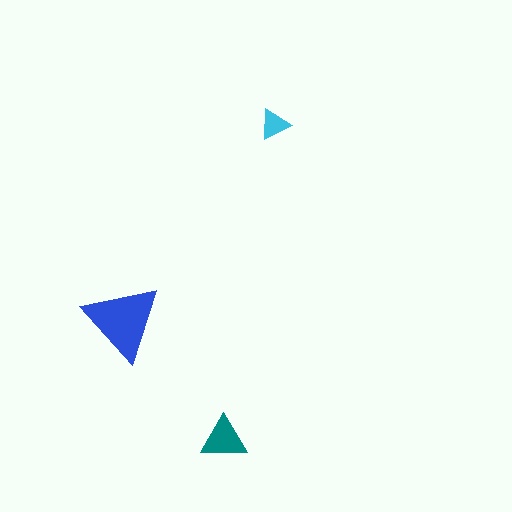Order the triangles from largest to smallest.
the blue one, the teal one, the cyan one.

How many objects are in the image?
There are 3 objects in the image.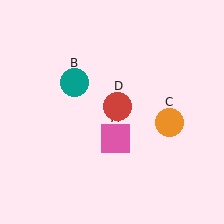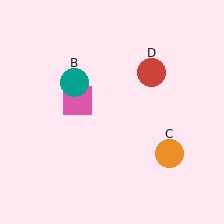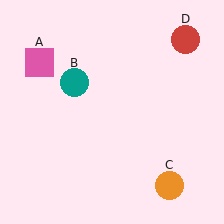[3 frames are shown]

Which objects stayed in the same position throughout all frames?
Teal circle (object B) remained stationary.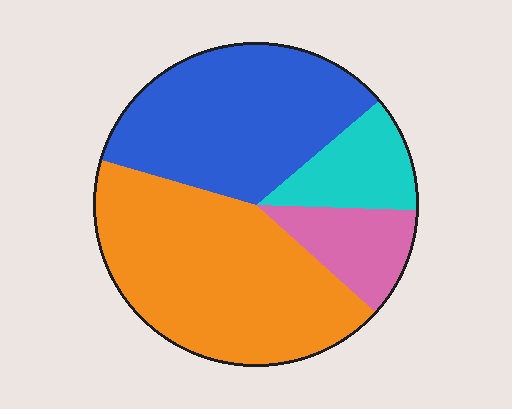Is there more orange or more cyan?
Orange.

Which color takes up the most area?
Orange, at roughly 45%.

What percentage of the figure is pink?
Pink covers roughly 10% of the figure.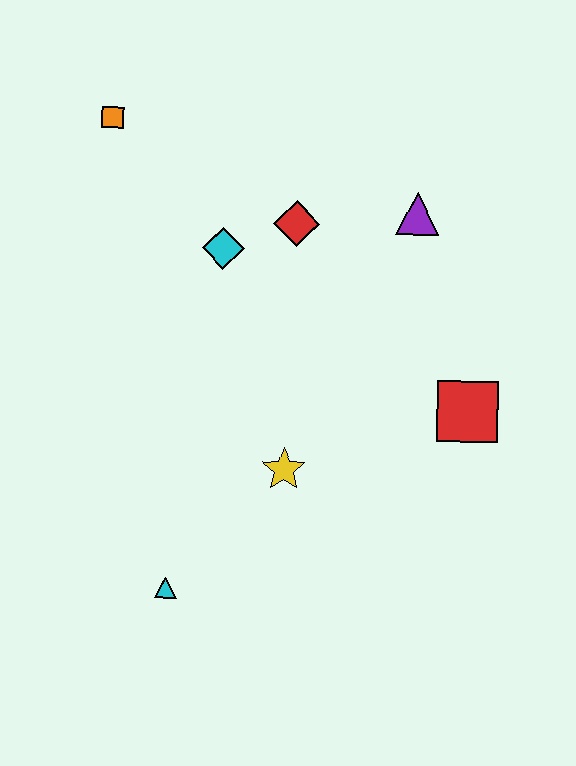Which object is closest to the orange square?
The cyan diamond is closest to the orange square.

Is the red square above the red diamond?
No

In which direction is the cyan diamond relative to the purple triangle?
The cyan diamond is to the left of the purple triangle.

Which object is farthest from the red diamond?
The cyan triangle is farthest from the red diamond.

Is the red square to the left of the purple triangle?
No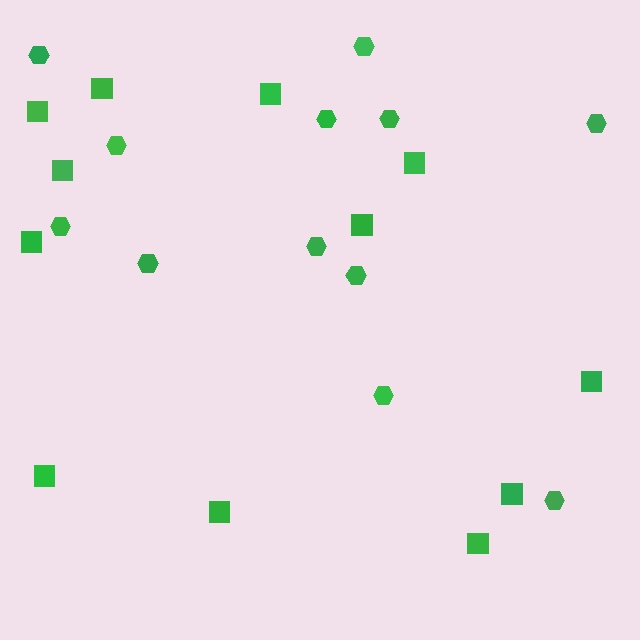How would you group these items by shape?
There are 2 groups: one group of hexagons (12) and one group of squares (12).